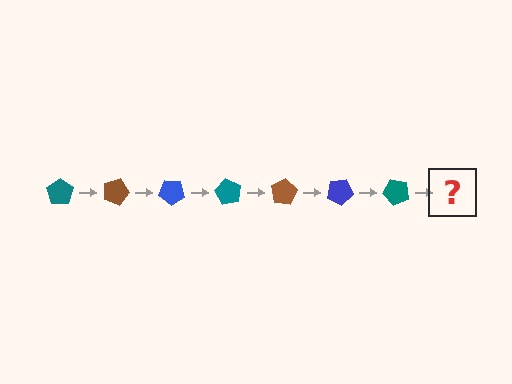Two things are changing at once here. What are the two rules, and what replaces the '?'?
The two rules are that it rotates 20 degrees each step and the color cycles through teal, brown, and blue. The '?' should be a brown pentagon, rotated 140 degrees from the start.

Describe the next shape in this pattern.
It should be a brown pentagon, rotated 140 degrees from the start.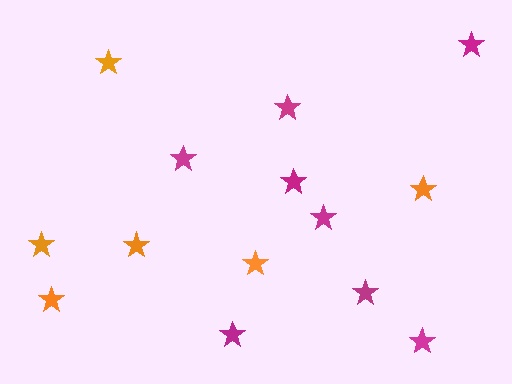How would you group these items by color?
There are 2 groups: one group of magenta stars (8) and one group of orange stars (6).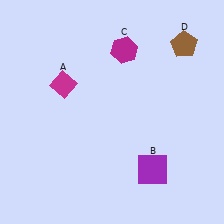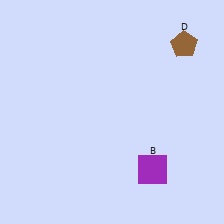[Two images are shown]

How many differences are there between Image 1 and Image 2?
There are 2 differences between the two images.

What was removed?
The magenta diamond (A), the magenta hexagon (C) were removed in Image 2.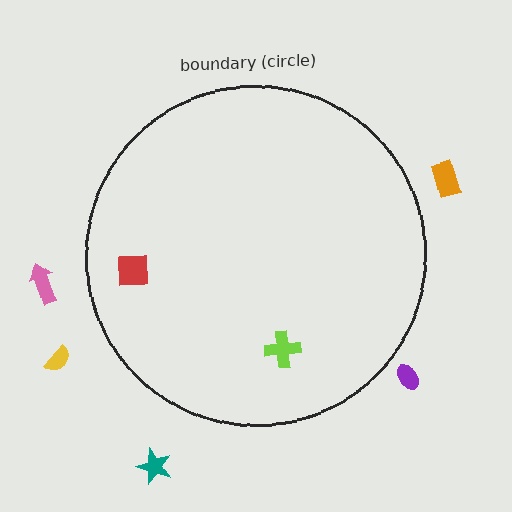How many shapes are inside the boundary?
2 inside, 5 outside.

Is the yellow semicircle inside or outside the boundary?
Outside.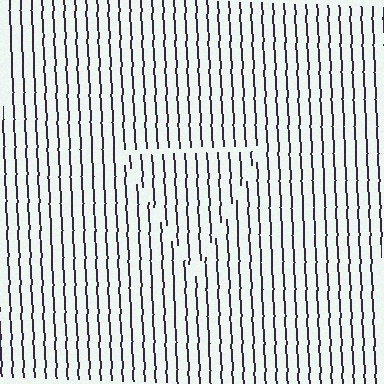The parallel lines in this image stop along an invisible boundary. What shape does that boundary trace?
An illusory triangle. The interior of the shape contains the same grating, shifted by half a period — the contour is defined by the phase discontinuity where line-ends from the inner and outer gratings abut.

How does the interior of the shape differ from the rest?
The interior of the shape contains the same grating, shifted by half a period — the contour is defined by the phase discontinuity where line-ends from the inner and outer gratings abut.